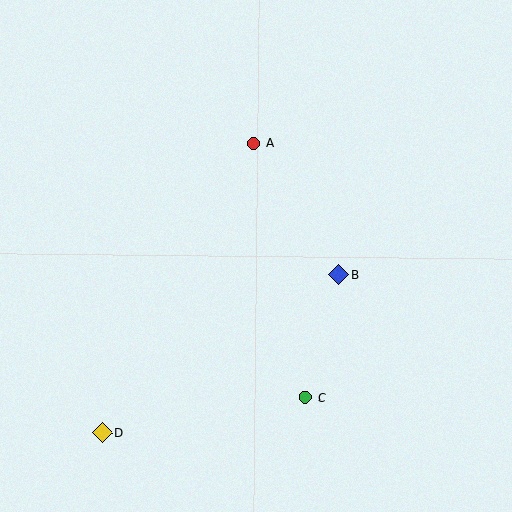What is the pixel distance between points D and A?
The distance between D and A is 327 pixels.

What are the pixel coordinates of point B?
Point B is at (339, 274).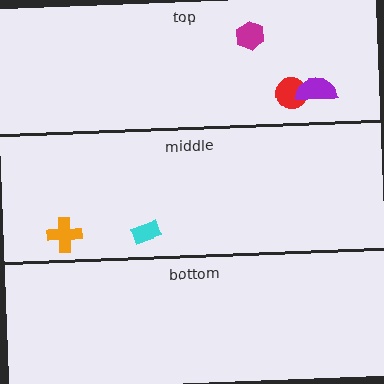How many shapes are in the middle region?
2.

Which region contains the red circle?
The top region.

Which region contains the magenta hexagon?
The top region.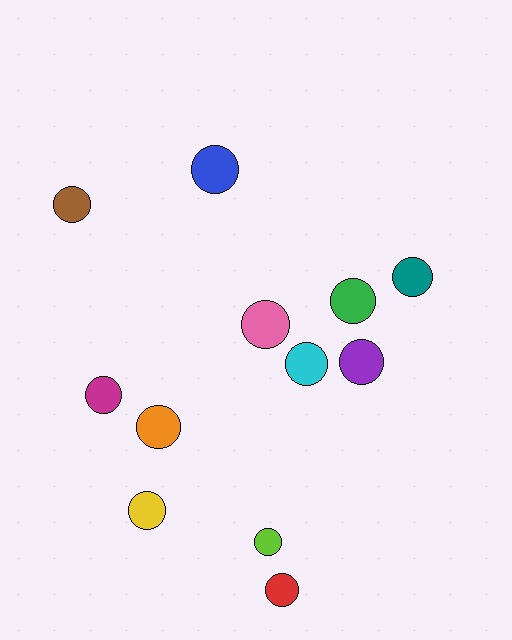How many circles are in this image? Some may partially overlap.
There are 12 circles.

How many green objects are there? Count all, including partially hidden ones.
There is 1 green object.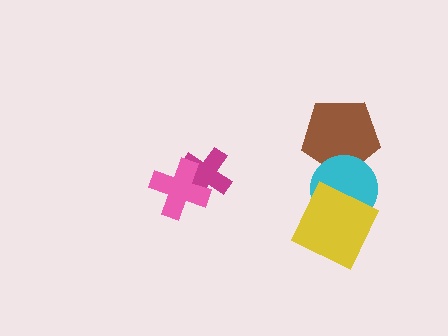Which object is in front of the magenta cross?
The pink cross is in front of the magenta cross.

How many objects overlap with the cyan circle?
2 objects overlap with the cyan circle.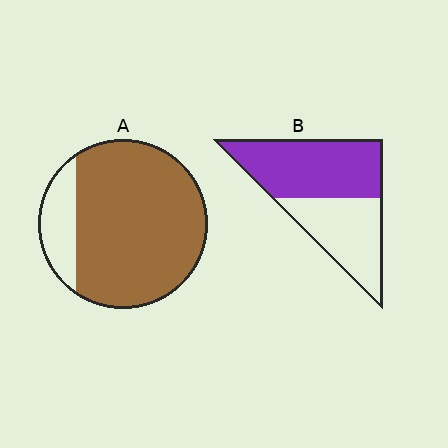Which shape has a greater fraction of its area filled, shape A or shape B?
Shape A.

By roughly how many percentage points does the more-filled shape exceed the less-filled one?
By roughly 25 percentage points (A over B).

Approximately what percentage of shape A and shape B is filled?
A is approximately 85% and B is approximately 55%.